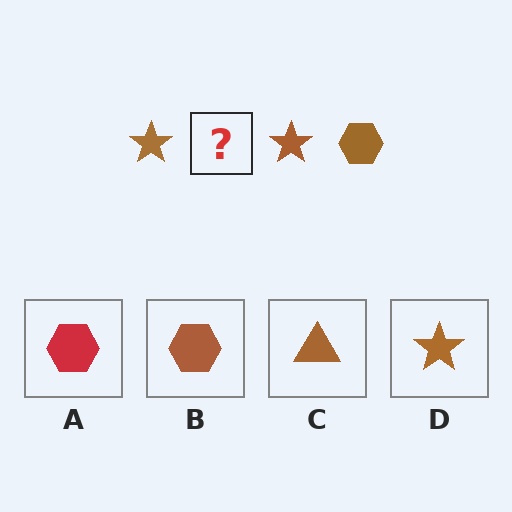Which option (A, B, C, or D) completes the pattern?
B.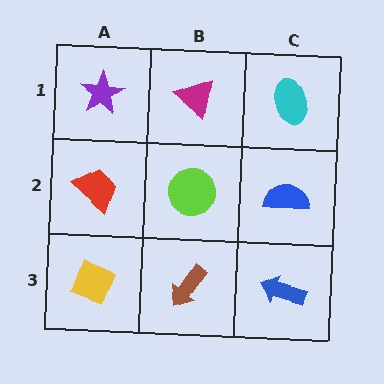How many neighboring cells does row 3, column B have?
3.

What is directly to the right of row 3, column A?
A brown arrow.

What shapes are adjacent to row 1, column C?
A blue semicircle (row 2, column C), a magenta triangle (row 1, column B).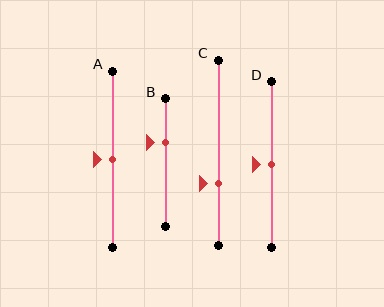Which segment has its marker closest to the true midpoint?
Segment A has its marker closest to the true midpoint.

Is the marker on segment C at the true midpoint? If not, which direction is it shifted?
No, the marker on segment C is shifted downward by about 16% of the segment length.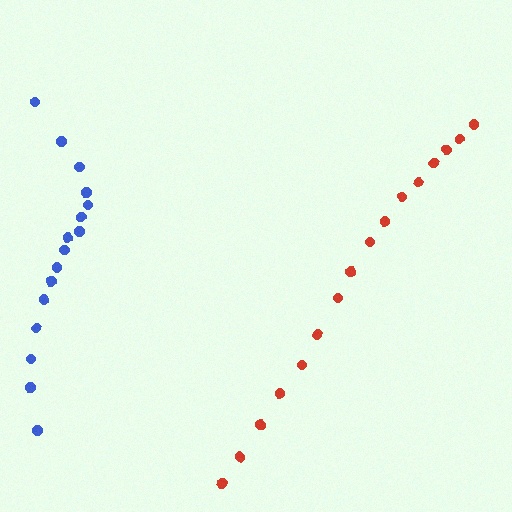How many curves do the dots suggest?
There are 2 distinct paths.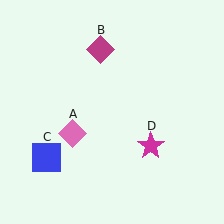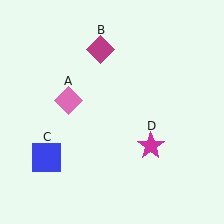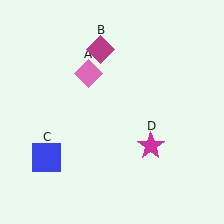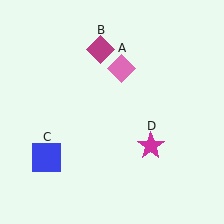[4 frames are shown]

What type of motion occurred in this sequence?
The pink diamond (object A) rotated clockwise around the center of the scene.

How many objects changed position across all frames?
1 object changed position: pink diamond (object A).